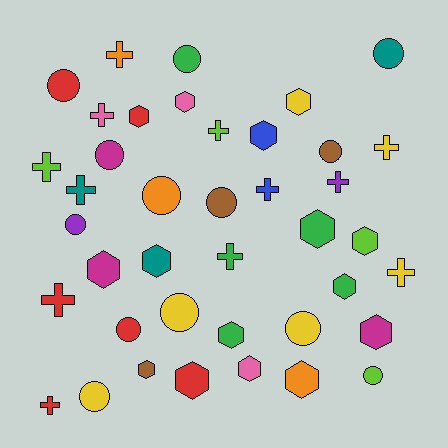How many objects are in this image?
There are 40 objects.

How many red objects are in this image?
There are 6 red objects.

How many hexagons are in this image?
There are 15 hexagons.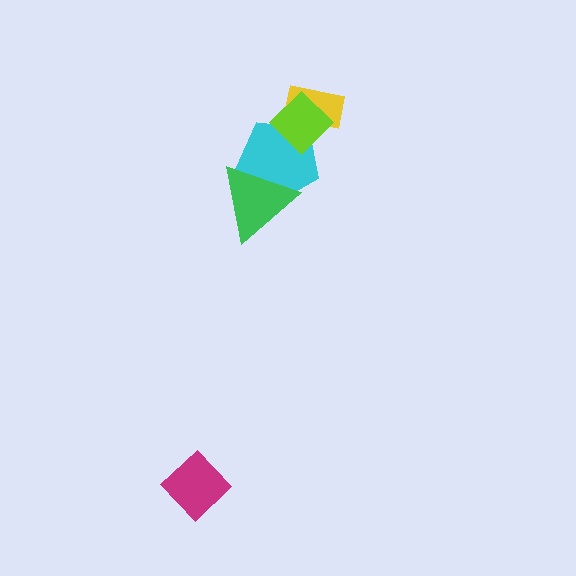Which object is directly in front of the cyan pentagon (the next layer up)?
The green triangle is directly in front of the cyan pentagon.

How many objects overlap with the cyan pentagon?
3 objects overlap with the cyan pentagon.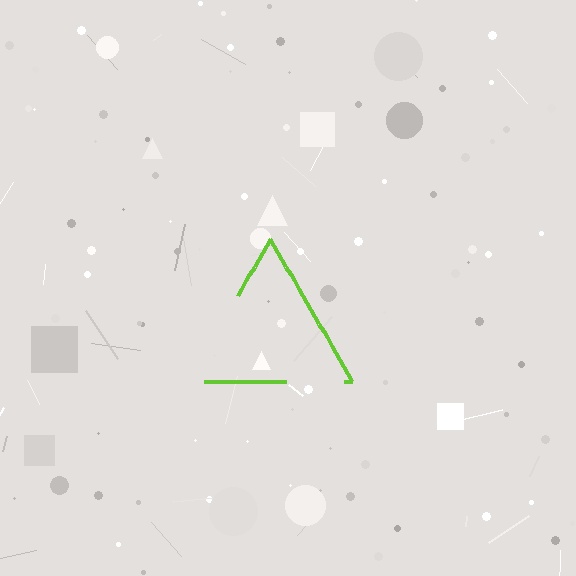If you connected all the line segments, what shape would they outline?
They would outline a triangle.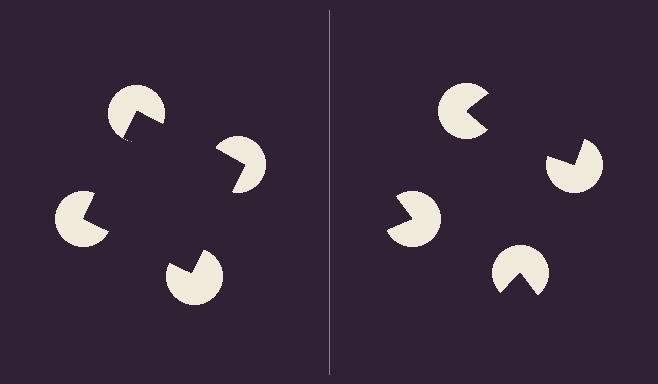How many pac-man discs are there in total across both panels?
8 — 4 on each side.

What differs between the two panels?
The pac-man discs are positioned identically on both sides; only the wedge orientations differ. On the left they align to a square; on the right they are misaligned.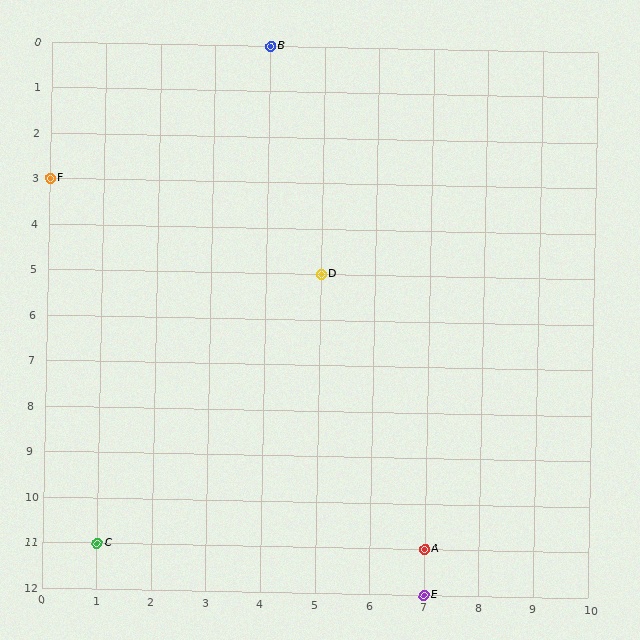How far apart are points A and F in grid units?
Points A and F are 7 columns and 8 rows apart (about 10.6 grid units diagonally).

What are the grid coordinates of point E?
Point E is at grid coordinates (7, 12).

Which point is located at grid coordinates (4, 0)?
Point B is at (4, 0).